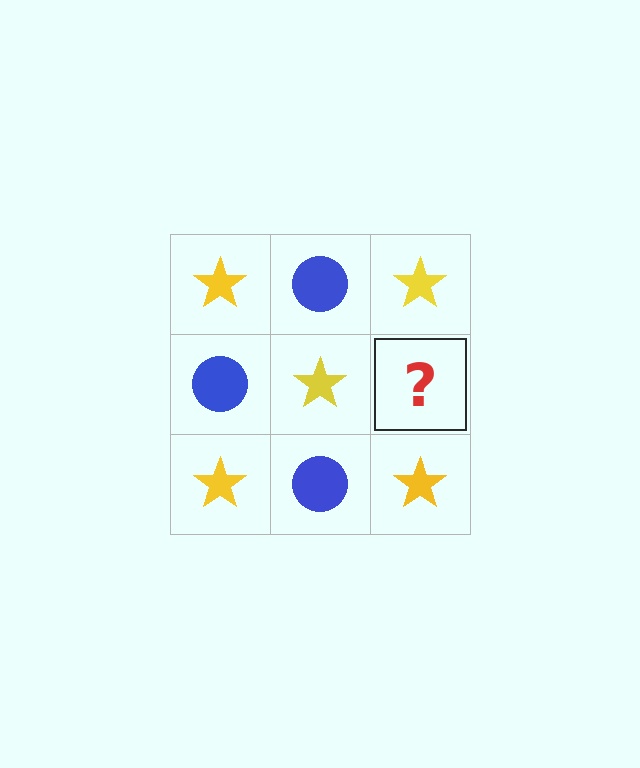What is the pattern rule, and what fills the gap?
The rule is that it alternates yellow star and blue circle in a checkerboard pattern. The gap should be filled with a blue circle.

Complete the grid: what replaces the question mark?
The question mark should be replaced with a blue circle.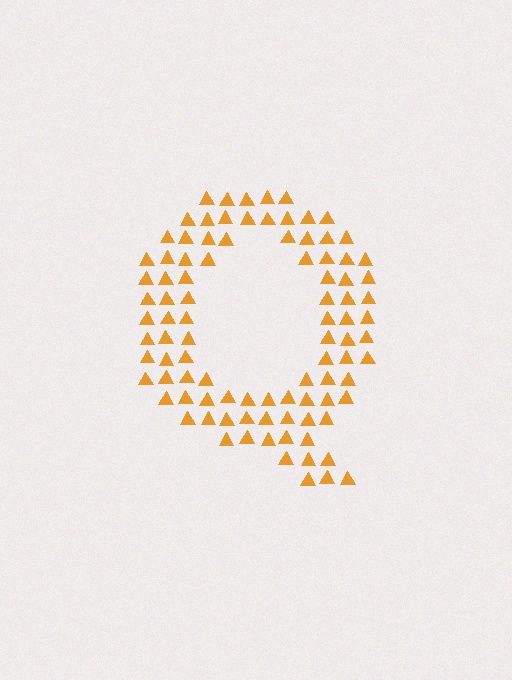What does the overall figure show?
The overall figure shows the letter Q.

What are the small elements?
The small elements are triangles.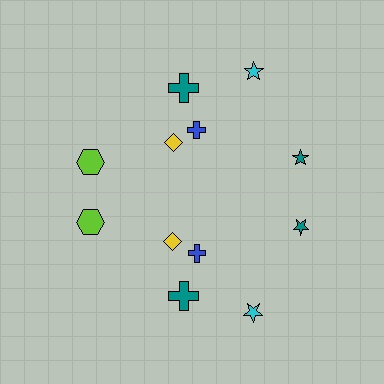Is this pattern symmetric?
Yes, this pattern has bilateral (reflection) symmetry.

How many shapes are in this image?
There are 12 shapes in this image.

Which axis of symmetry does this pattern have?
The pattern has a horizontal axis of symmetry running through the center of the image.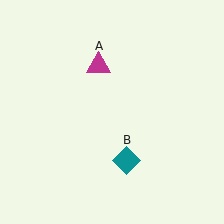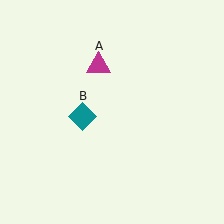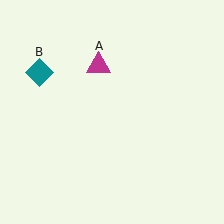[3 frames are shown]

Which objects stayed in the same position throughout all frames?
Magenta triangle (object A) remained stationary.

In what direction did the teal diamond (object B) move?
The teal diamond (object B) moved up and to the left.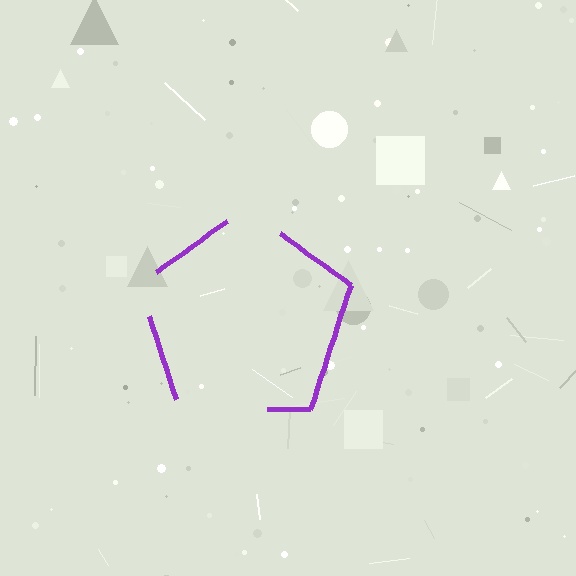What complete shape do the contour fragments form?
The contour fragments form a pentagon.